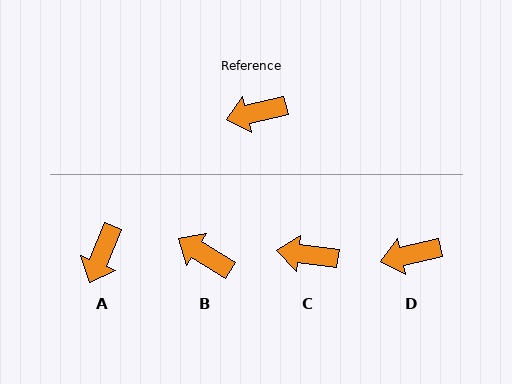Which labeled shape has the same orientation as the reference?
D.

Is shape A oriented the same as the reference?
No, it is off by about 55 degrees.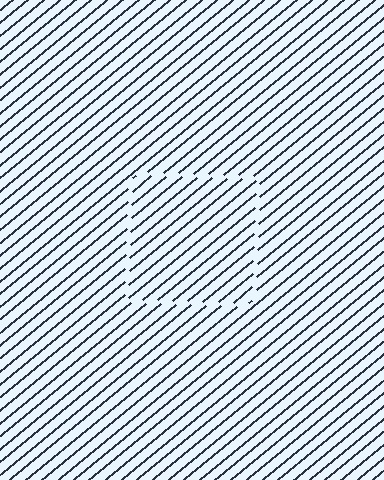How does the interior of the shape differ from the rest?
The interior of the shape contains the same grating, shifted by half a period — the contour is defined by the phase discontinuity where line-ends from the inner and outer gratings abut.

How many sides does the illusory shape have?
4 sides — the line-ends trace a square.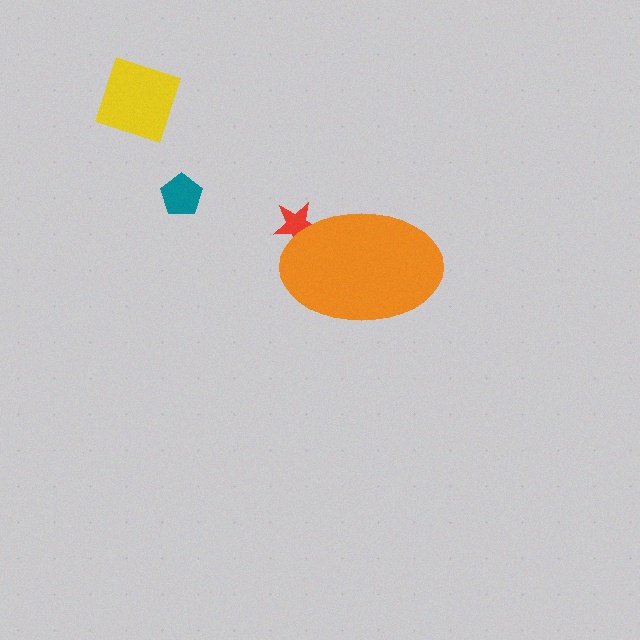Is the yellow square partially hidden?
No, the yellow square is fully visible.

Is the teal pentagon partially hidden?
No, the teal pentagon is fully visible.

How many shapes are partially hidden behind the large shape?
1 shape is partially hidden.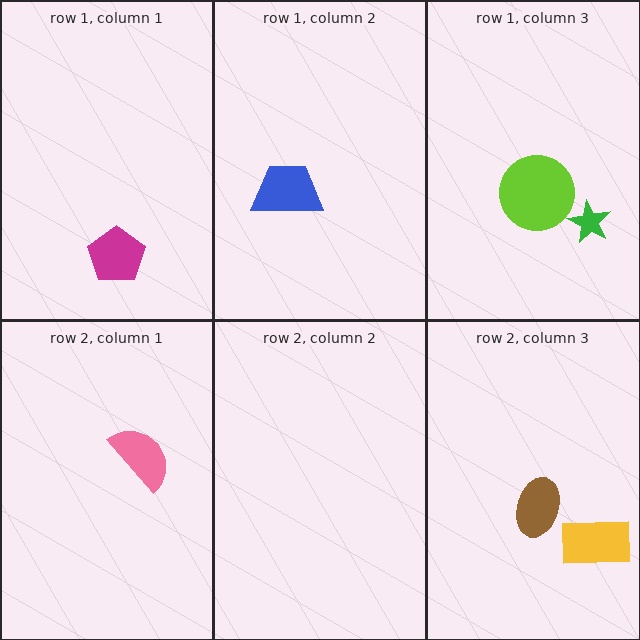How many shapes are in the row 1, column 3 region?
2.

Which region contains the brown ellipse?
The row 2, column 3 region.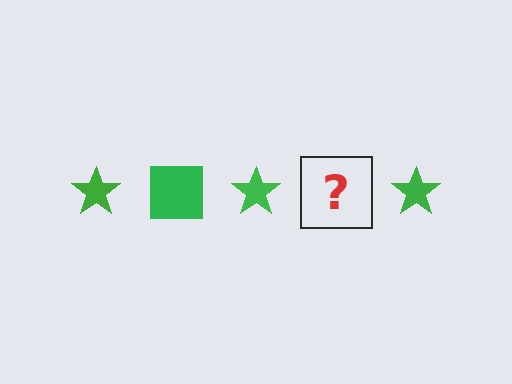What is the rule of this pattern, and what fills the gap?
The rule is that the pattern cycles through star, square shapes in green. The gap should be filled with a green square.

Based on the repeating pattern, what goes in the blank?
The blank should be a green square.